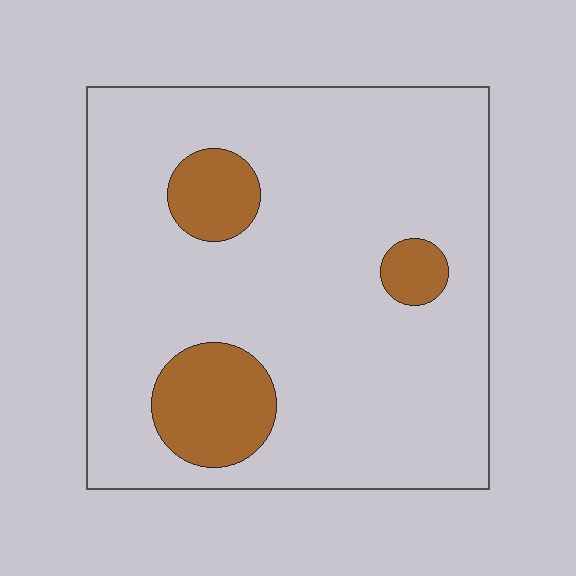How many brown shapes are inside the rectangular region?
3.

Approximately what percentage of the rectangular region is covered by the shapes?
Approximately 15%.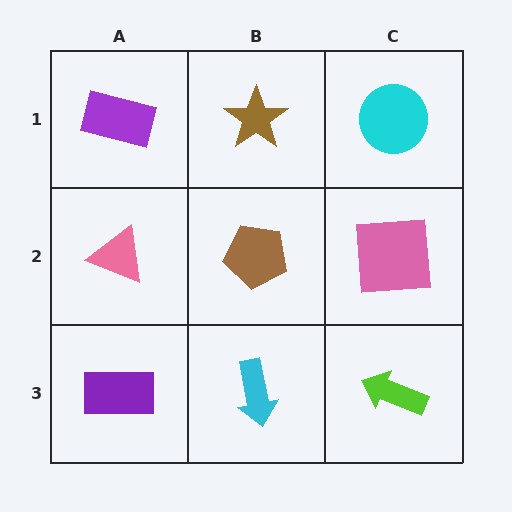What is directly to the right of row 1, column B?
A cyan circle.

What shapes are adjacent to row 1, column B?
A brown pentagon (row 2, column B), a purple rectangle (row 1, column A), a cyan circle (row 1, column C).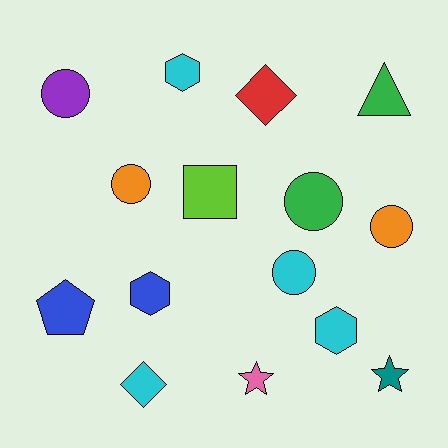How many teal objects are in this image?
There is 1 teal object.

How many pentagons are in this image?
There is 1 pentagon.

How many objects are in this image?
There are 15 objects.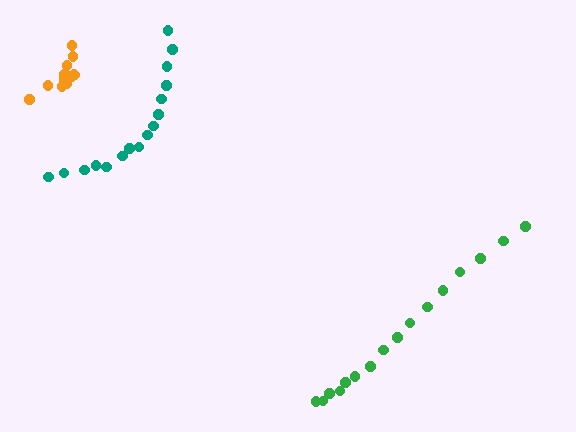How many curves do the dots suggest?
There are 3 distinct paths.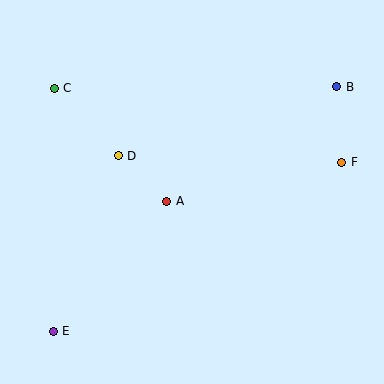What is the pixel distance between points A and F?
The distance between A and F is 179 pixels.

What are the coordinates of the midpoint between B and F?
The midpoint between B and F is at (339, 125).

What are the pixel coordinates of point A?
Point A is at (167, 201).